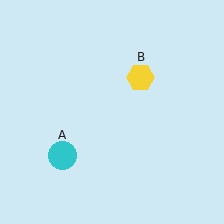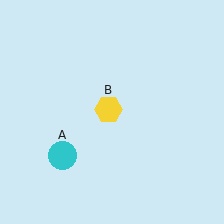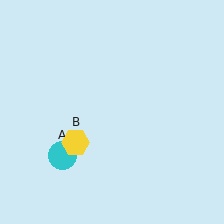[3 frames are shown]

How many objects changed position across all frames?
1 object changed position: yellow hexagon (object B).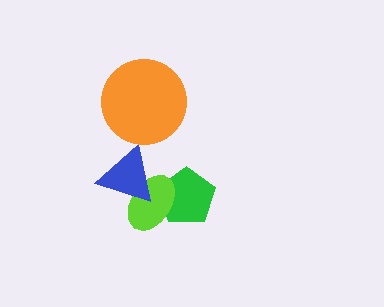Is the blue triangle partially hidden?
No, no other shape covers it.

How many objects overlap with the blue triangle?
1 object overlaps with the blue triangle.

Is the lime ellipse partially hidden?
Yes, it is partially covered by another shape.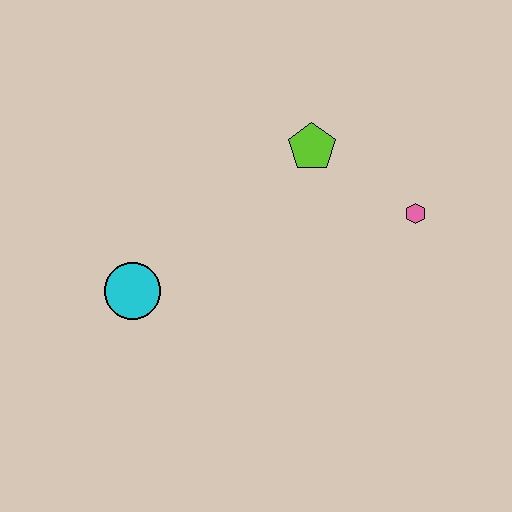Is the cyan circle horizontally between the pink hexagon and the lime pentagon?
No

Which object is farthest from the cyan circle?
The pink hexagon is farthest from the cyan circle.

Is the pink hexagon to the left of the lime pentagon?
No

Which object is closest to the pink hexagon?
The lime pentagon is closest to the pink hexagon.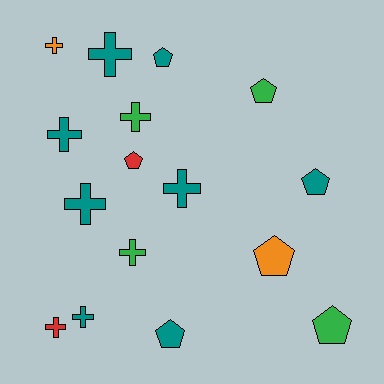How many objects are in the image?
There are 16 objects.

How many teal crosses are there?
There are 5 teal crosses.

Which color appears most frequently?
Teal, with 8 objects.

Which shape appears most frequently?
Cross, with 9 objects.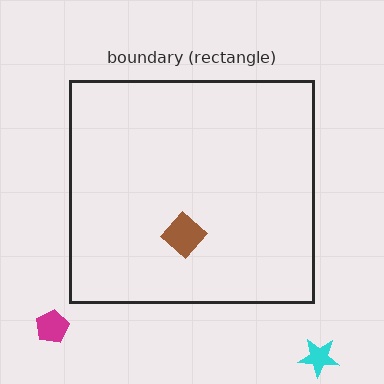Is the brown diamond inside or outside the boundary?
Inside.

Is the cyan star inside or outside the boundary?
Outside.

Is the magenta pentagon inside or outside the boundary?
Outside.